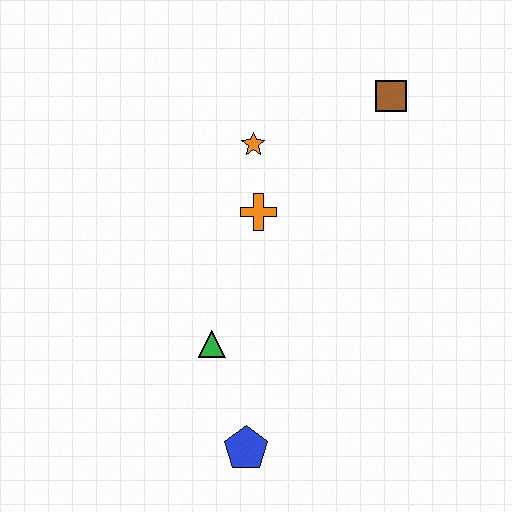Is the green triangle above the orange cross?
No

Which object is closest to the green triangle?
The blue pentagon is closest to the green triangle.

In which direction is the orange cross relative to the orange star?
The orange cross is below the orange star.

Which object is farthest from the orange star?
The blue pentagon is farthest from the orange star.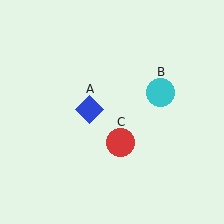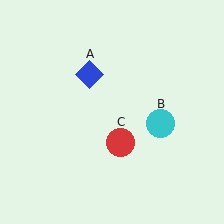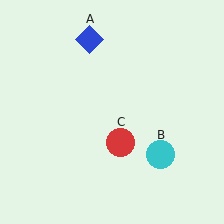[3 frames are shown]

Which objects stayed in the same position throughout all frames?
Red circle (object C) remained stationary.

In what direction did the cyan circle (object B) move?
The cyan circle (object B) moved down.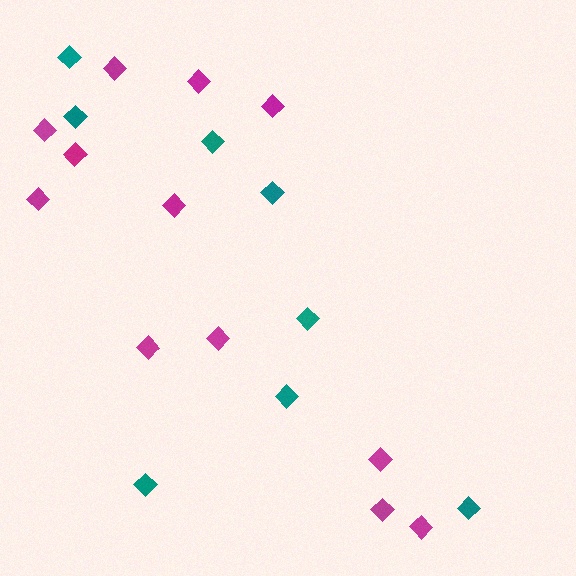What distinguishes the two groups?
There are 2 groups: one group of magenta diamonds (12) and one group of teal diamonds (8).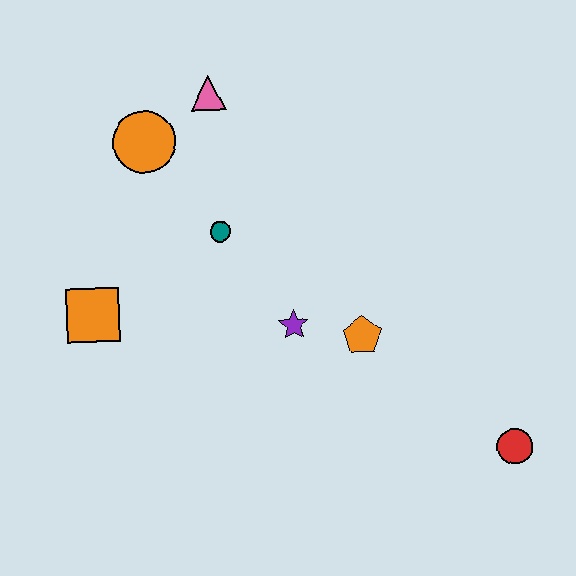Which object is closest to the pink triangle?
The orange circle is closest to the pink triangle.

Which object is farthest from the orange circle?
The red circle is farthest from the orange circle.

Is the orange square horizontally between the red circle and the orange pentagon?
No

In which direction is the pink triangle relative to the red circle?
The pink triangle is above the red circle.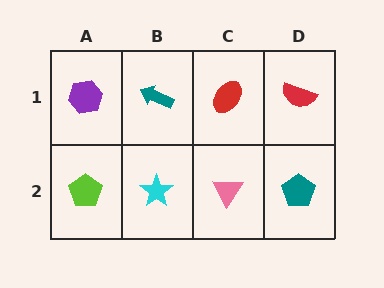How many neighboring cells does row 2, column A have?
2.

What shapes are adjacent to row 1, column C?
A pink triangle (row 2, column C), a teal arrow (row 1, column B), a red semicircle (row 1, column D).